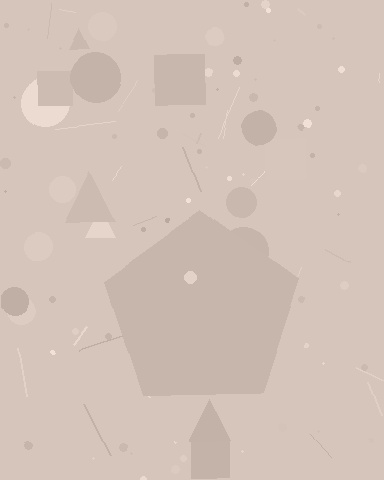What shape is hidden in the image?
A pentagon is hidden in the image.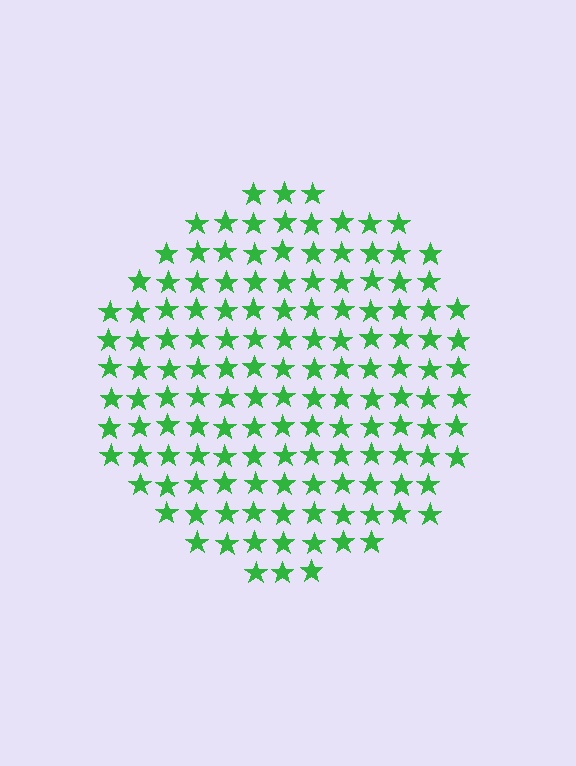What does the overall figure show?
The overall figure shows a circle.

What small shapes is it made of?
It is made of small stars.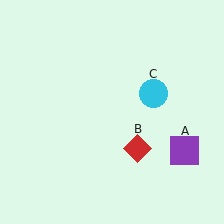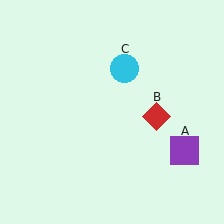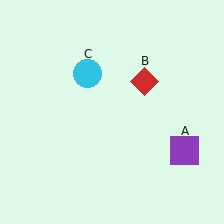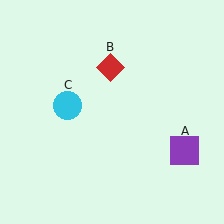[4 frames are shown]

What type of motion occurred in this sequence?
The red diamond (object B), cyan circle (object C) rotated counterclockwise around the center of the scene.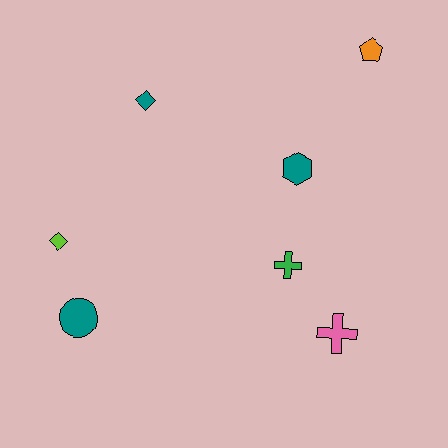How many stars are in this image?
There are no stars.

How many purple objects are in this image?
There are no purple objects.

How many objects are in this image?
There are 7 objects.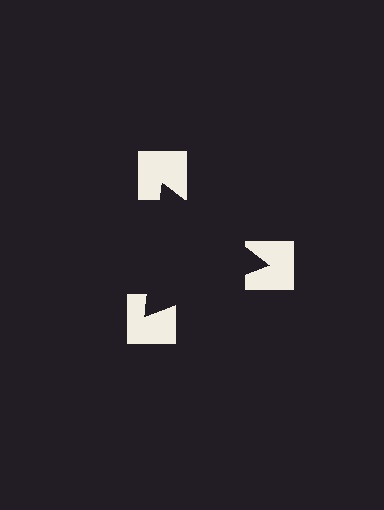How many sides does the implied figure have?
3 sides.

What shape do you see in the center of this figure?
An illusory triangle — its edges are inferred from the aligned wedge cuts in the notched squares, not physically drawn.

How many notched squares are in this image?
There are 3 — one at each vertex of the illusory triangle.